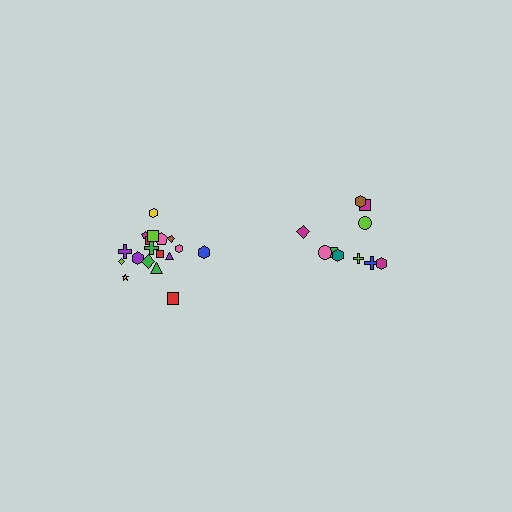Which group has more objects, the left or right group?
The left group.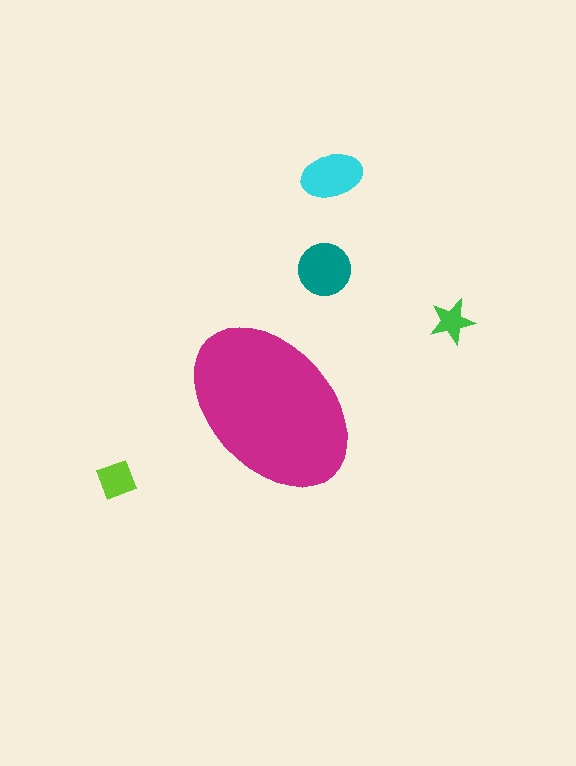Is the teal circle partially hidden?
No, the teal circle is fully visible.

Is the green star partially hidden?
No, the green star is fully visible.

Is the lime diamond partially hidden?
No, the lime diamond is fully visible.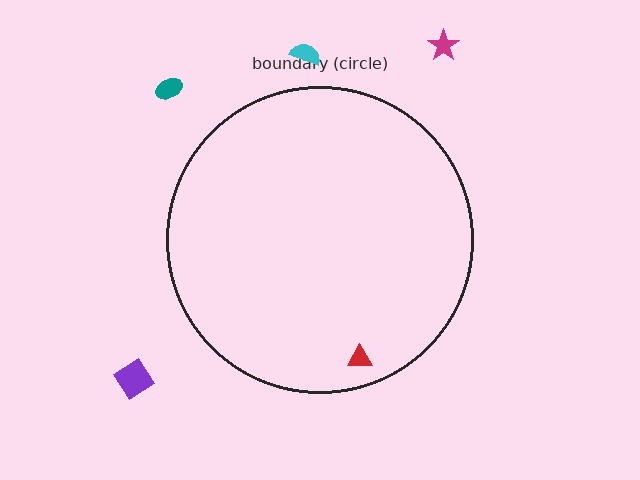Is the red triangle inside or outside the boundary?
Inside.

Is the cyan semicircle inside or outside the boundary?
Outside.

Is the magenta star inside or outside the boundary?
Outside.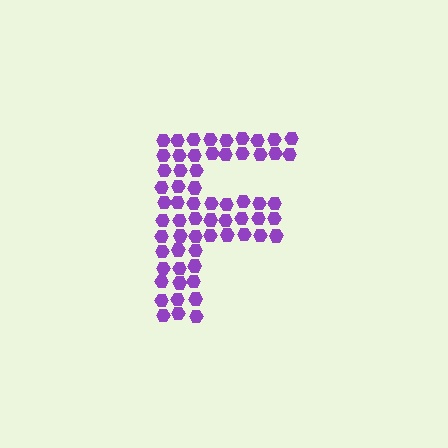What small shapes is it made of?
It is made of small hexagons.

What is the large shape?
The large shape is the letter F.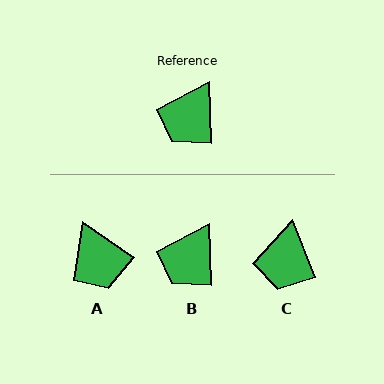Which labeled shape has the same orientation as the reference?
B.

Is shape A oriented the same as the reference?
No, it is off by about 54 degrees.